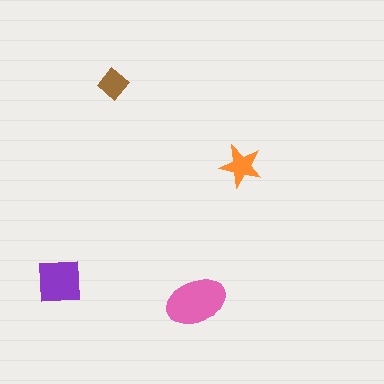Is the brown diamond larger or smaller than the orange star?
Smaller.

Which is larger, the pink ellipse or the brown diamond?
The pink ellipse.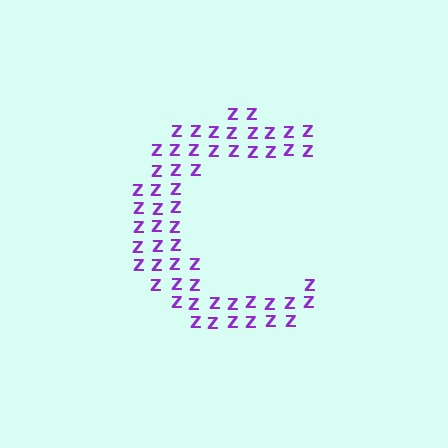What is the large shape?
The large shape is the letter C.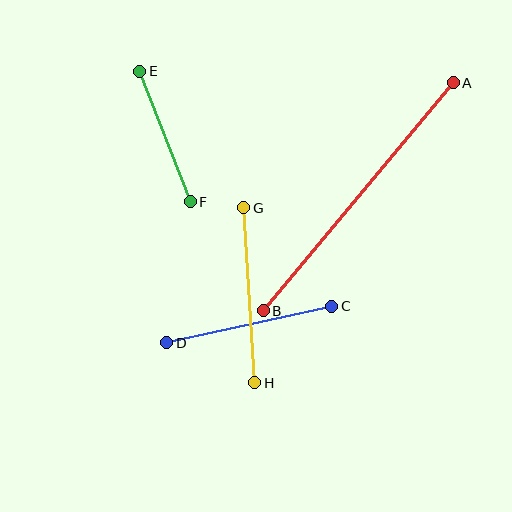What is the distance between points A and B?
The distance is approximately 297 pixels.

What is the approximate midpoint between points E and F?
The midpoint is at approximately (165, 136) pixels.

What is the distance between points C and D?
The distance is approximately 169 pixels.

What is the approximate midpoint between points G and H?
The midpoint is at approximately (249, 295) pixels.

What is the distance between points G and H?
The distance is approximately 176 pixels.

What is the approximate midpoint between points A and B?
The midpoint is at approximately (358, 197) pixels.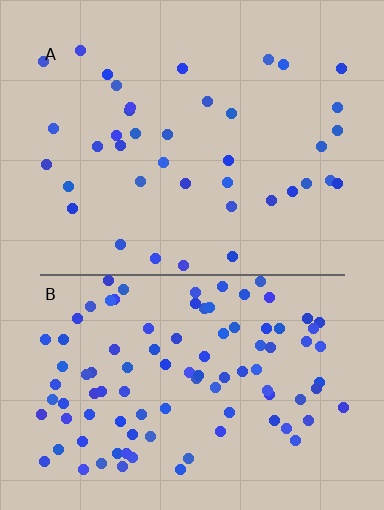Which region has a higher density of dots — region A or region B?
B (the bottom).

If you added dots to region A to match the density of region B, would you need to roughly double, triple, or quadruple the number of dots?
Approximately triple.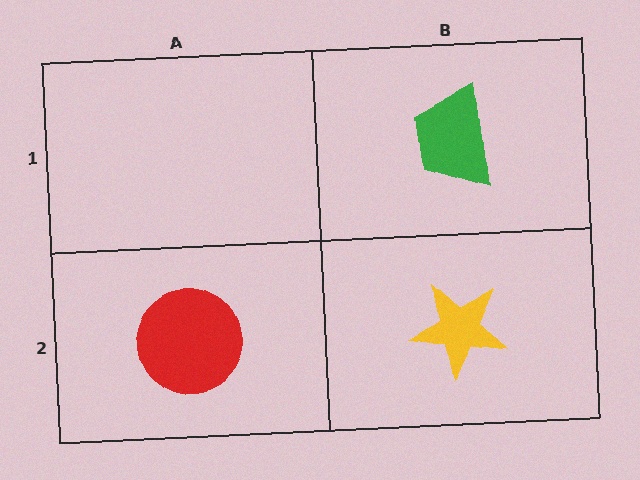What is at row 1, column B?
A green trapezoid.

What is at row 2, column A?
A red circle.